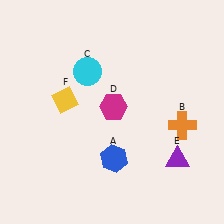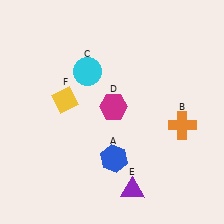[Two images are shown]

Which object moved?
The purple triangle (E) moved left.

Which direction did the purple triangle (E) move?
The purple triangle (E) moved left.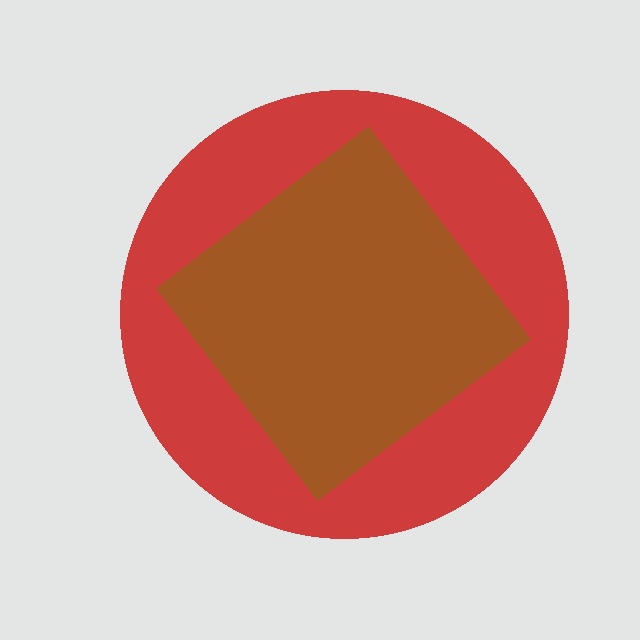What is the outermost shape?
The red circle.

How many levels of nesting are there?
2.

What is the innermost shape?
The brown diamond.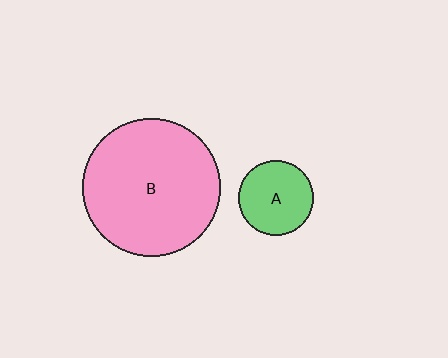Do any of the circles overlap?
No, none of the circles overlap.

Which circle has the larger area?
Circle B (pink).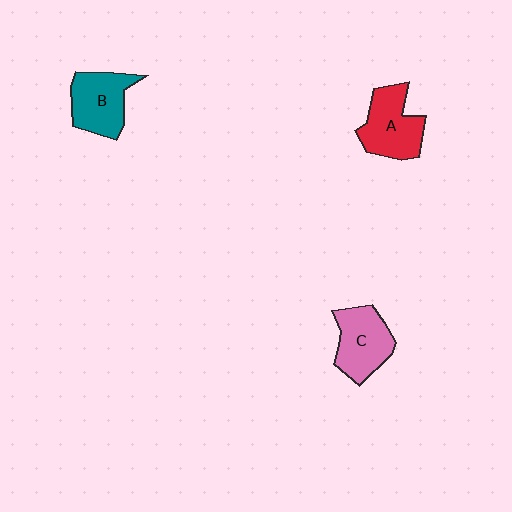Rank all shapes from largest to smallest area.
From largest to smallest: A (red), B (teal), C (pink).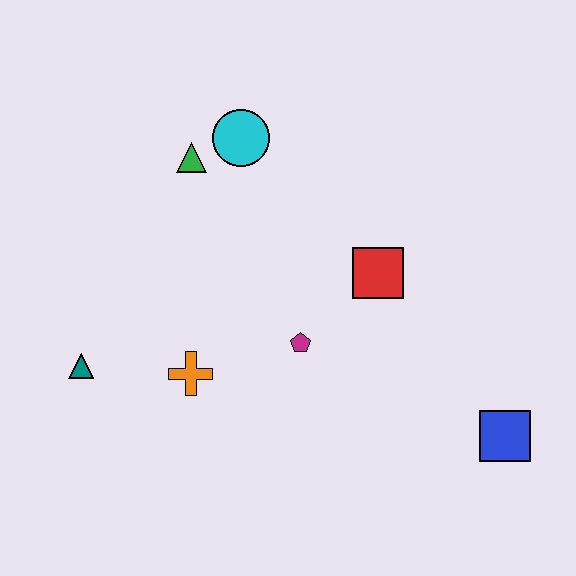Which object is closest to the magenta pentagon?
The red square is closest to the magenta pentagon.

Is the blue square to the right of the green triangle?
Yes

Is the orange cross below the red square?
Yes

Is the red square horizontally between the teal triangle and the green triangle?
No